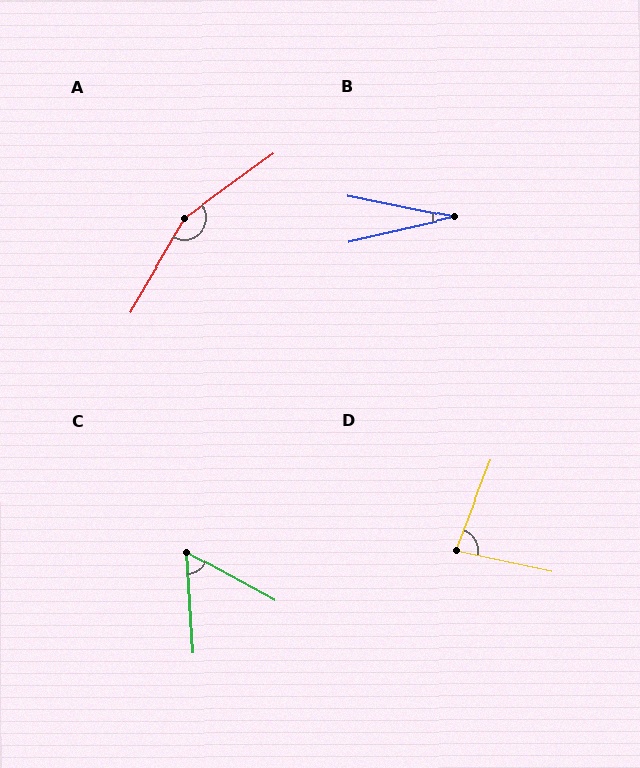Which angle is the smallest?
B, at approximately 24 degrees.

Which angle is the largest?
A, at approximately 156 degrees.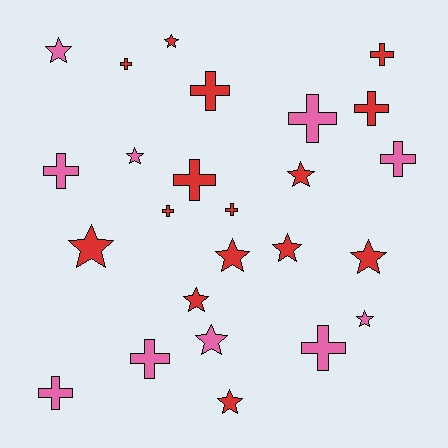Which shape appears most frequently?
Cross, with 13 objects.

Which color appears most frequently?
Red, with 15 objects.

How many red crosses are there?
There are 7 red crosses.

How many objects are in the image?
There are 25 objects.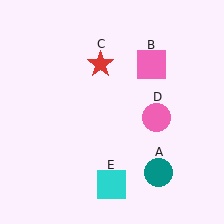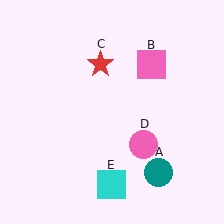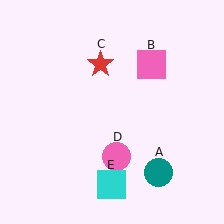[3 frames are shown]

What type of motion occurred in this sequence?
The pink circle (object D) rotated clockwise around the center of the scene.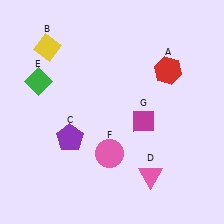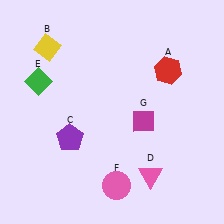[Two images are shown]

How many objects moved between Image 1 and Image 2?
1 object moved between the two images.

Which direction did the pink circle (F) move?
The pink circle (F) moved down.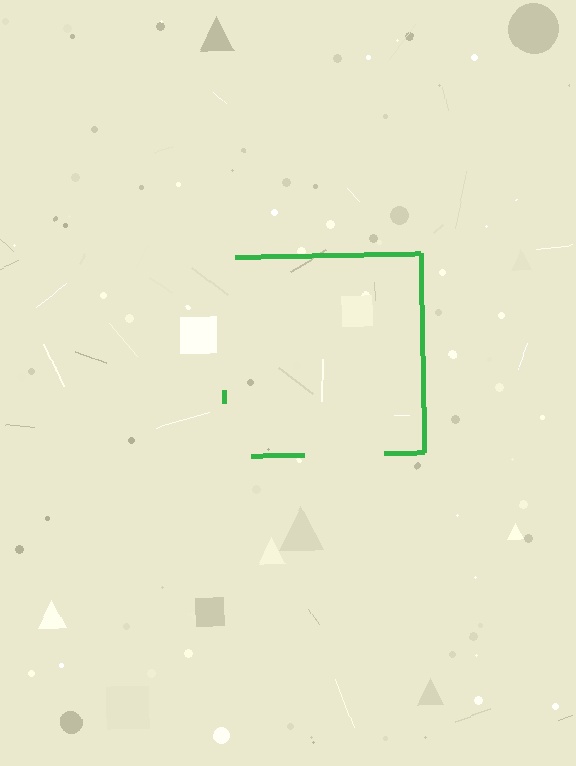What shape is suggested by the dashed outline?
The dashed outline suggests a square.